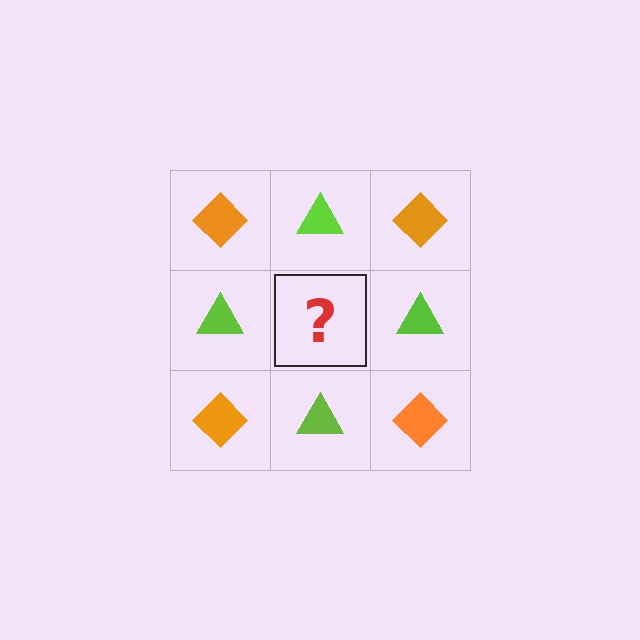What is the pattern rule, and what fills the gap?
The rule is that it alternates orange diamond and lime triangle in a checkerboard pattern. The gap should be filled with an orange diamond.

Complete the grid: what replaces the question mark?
The question mark should be replaced with an orange diamond.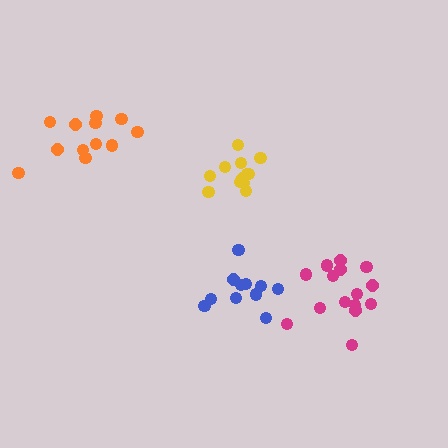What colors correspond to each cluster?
The clusters are colored: magenta, orange, yellow, blue.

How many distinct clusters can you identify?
There are 4 distinct clusters.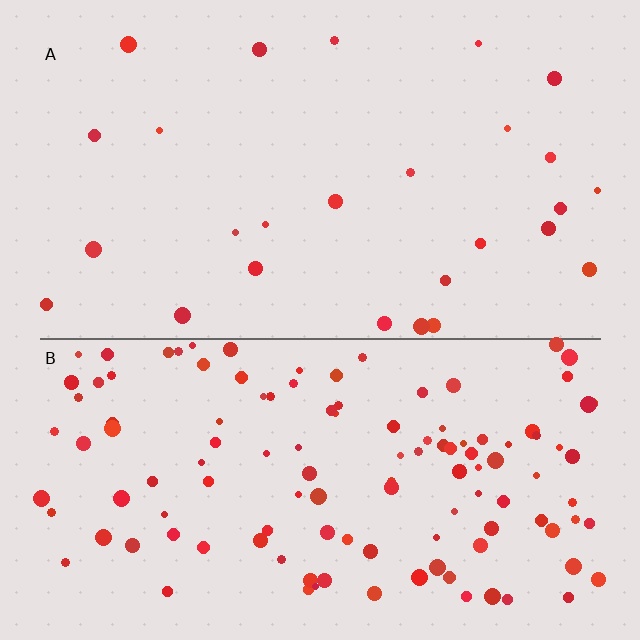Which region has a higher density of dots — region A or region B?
B (the bottom).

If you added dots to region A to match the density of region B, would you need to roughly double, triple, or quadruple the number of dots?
Approximately quadruple.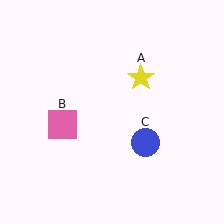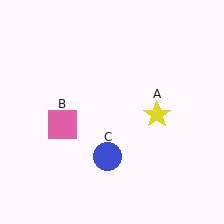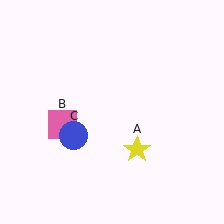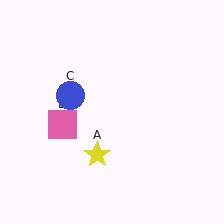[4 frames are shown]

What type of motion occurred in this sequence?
The yellow star (object A), blue circle (object C) rotated clockwise around the center of the scene.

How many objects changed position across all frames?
2 objects changed position: yellow star (object A), blue circle (object C).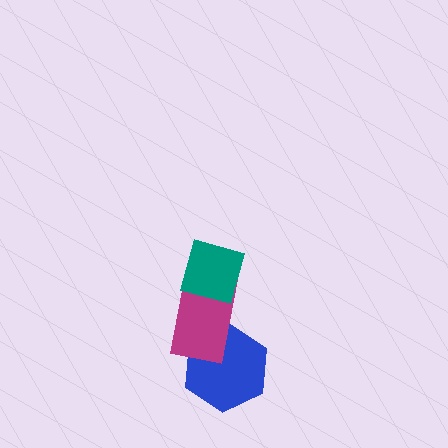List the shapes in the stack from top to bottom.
From top to bottom: the teal diamond, the magenta rectangle, the blue hexagon.